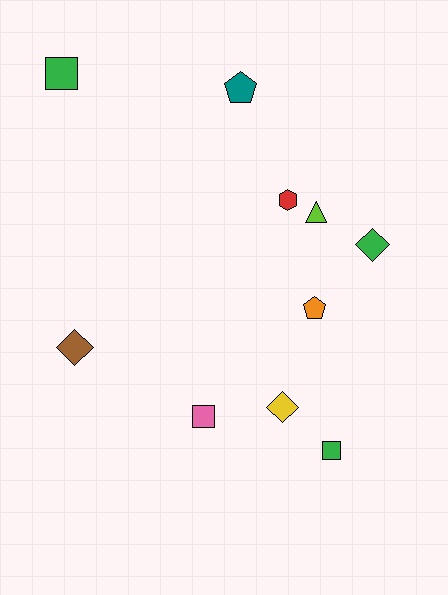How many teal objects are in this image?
There is 1 teal object.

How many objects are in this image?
There are 10 objects.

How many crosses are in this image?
There are no crosses.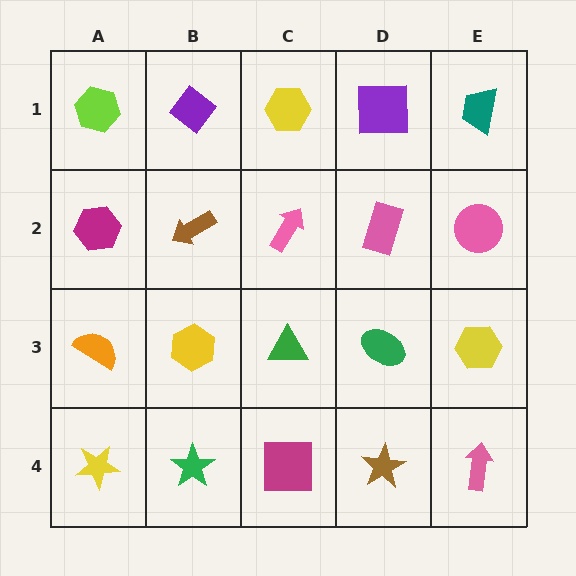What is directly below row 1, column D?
A pink rectangle.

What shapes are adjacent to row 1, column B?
A brown arrow (row 2, column B), a lime hexagon (row 1, column A), a yellow hexagon (row 1, column C).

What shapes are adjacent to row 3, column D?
A pink rectangle (row 2, column D), a brown star (row 4, column D), a green triangle (row 3, column C), a yellow hexagon (row 3, column E).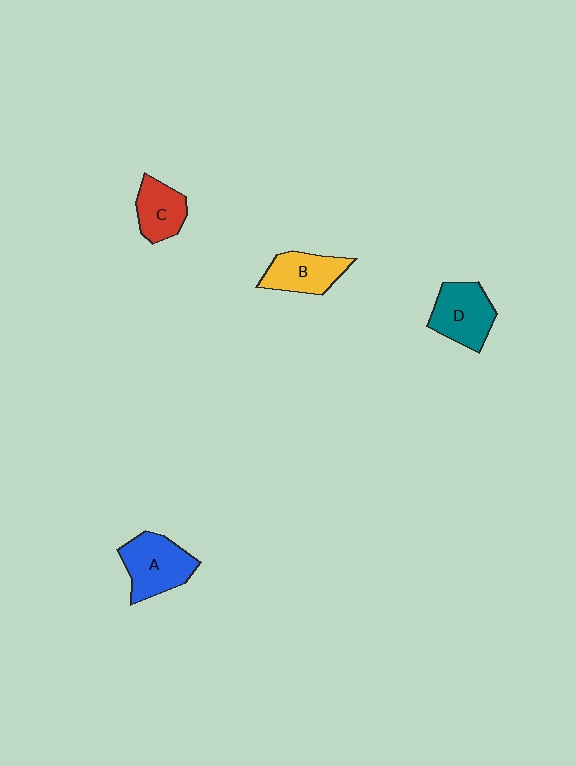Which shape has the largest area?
Shape A (blue).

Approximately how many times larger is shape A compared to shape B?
Approximately 1.3 times.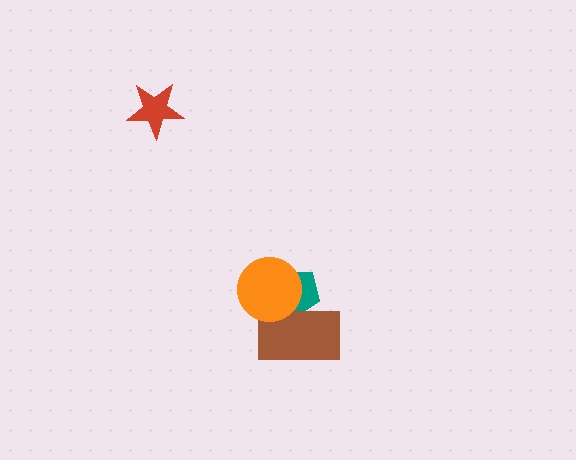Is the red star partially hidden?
No, no other shape covers it.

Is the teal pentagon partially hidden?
Yes, it is partially covered by another shape.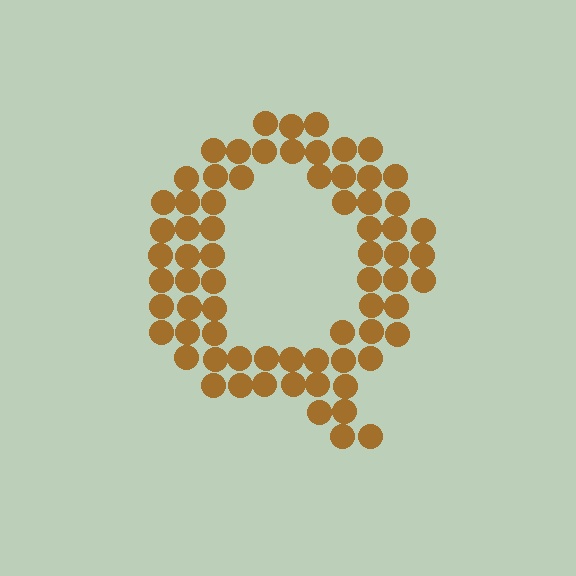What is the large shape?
The large shape is the letter Q.